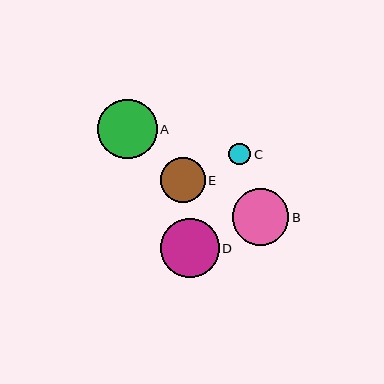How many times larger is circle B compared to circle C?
Circle B is approximately 2.6 times the size of circle C.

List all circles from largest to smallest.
From largest to smallest: A, D, B, E, C.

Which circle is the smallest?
Circle C is the smallest with a size of approximately 22 pixels.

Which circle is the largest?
Circle A is the largest with a size of approximately 60 pixels.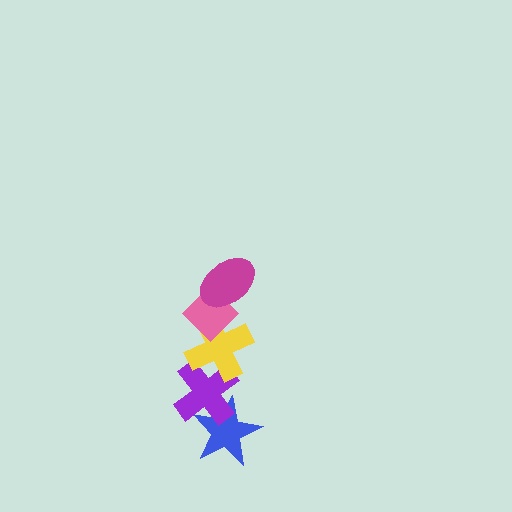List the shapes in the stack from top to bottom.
From top to bottom: the magenta ellipse, the pink diamond, the yellow cross, the purple cross, the blue star.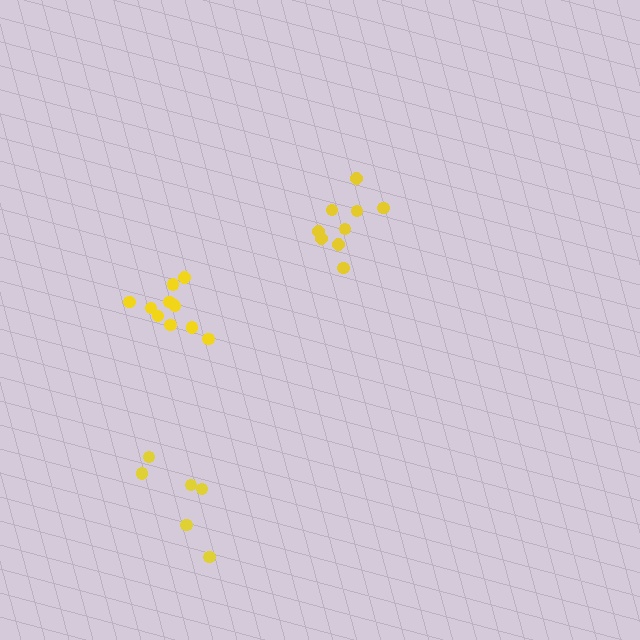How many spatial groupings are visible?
There are 3 spatial groupings.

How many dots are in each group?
Group 1: 11 dots, Group 2: 9 dots, Group 3: 6 dots (26 total).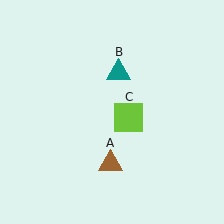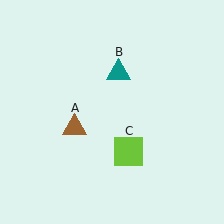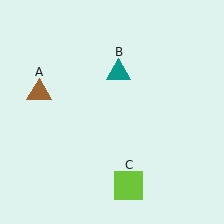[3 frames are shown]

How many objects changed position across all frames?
2 objects changed position: brown triangle (object A), lime square (object C).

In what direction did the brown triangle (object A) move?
The brown triangle (object A) moved up and to the left.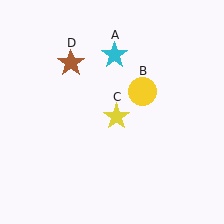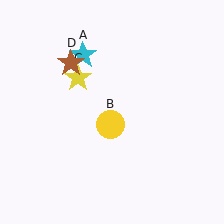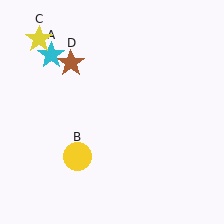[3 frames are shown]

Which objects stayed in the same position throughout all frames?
Brown star (object D) remained stationary.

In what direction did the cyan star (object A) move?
The cyan star (object A) moved left.